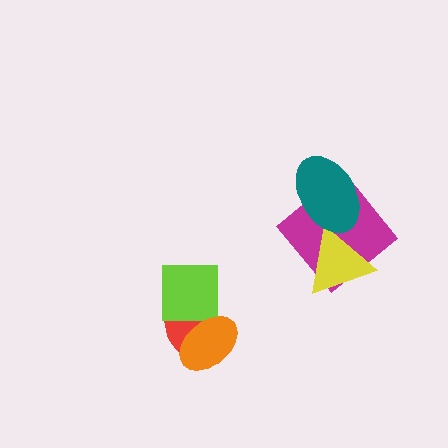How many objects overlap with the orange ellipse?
2 objects overlap with the orange ellipse.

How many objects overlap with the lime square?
2 objects overlap with the lime square.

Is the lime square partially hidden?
Yes, it is partially covered by another shape.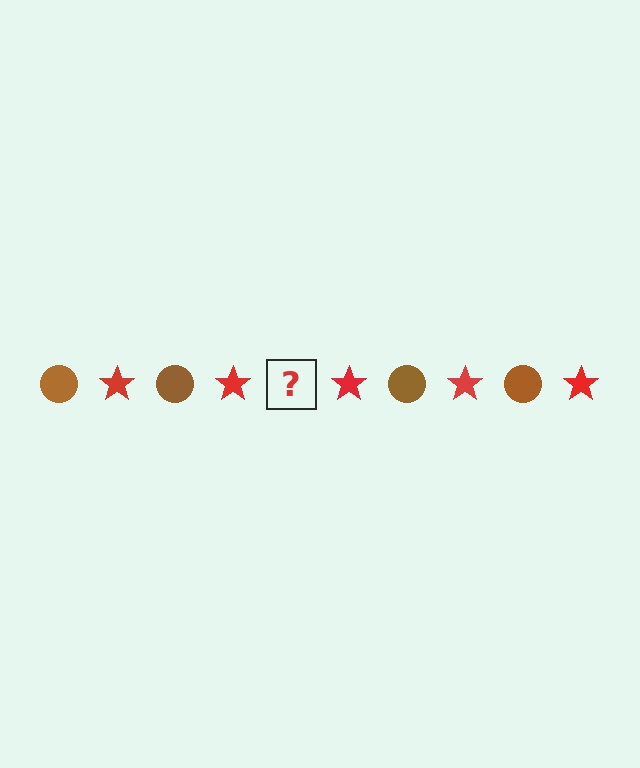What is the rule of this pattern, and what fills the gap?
The rule is that the pattern alternates between brown circle and red star. The gap should be filled with a brown circle.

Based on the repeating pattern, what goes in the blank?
The blank should be a brown circle.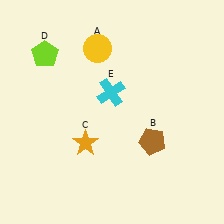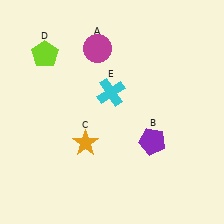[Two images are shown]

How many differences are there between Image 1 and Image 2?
There are 2 differences between the two images.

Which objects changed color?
A changed from yellow to magenta. B changed from brown to purple.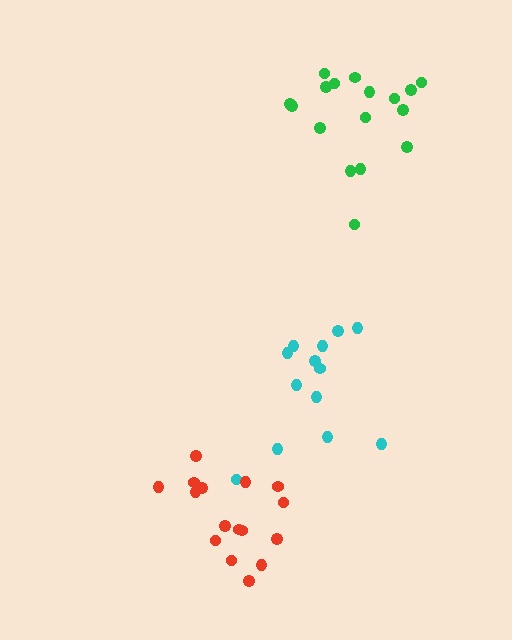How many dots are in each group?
Group 1: 17 dots, Group 2: 13 dots, Group 3: 16 dots (46 total).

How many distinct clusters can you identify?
There are 3 distinct clusters.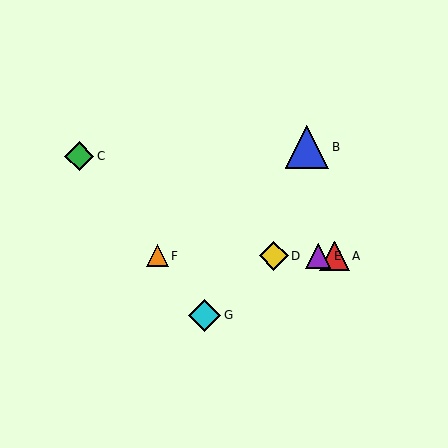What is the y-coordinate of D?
Object D is at y≈256.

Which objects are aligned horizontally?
Objects A, D, E, F are aligned horizontally.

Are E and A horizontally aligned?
Yes, both are at y≈256.